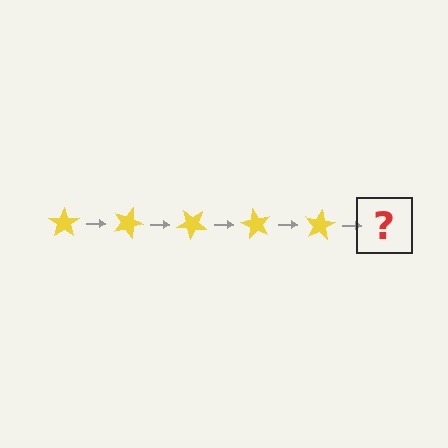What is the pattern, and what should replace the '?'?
The pattern is that the star rotates 20 degrees each step. The '?' should be a yellow star rotated 100 degrees.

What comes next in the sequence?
The next element should be a yellow star rotated 100 degrees.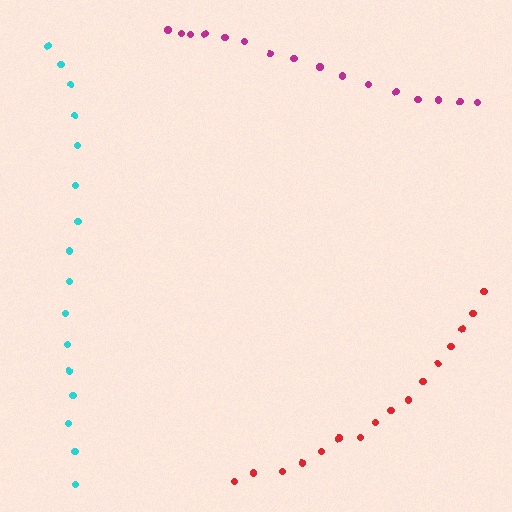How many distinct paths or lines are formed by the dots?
There are 3 distinct paths.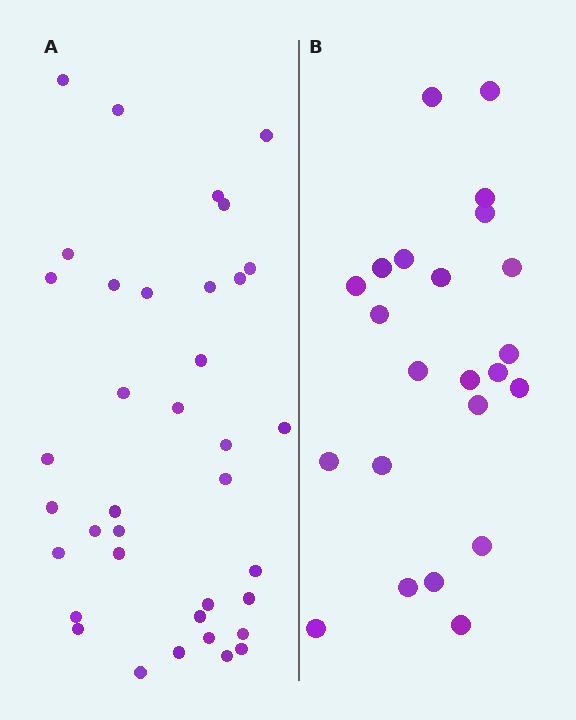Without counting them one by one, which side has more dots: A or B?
Region A (the left region) has more dots.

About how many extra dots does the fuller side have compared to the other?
Region A has approximately 15 more dots than region B.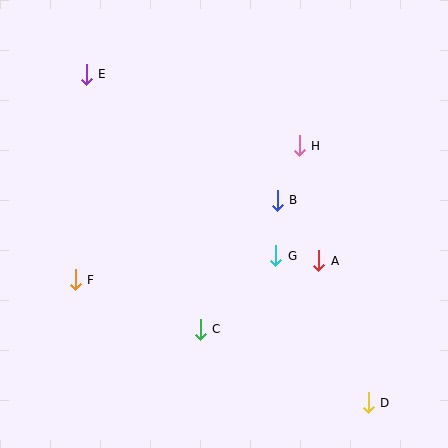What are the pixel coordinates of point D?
Point D is at (368, 403).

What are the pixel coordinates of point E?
Point E is at (86, 74).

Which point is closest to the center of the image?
Point B at (277, 200) is closest to the center.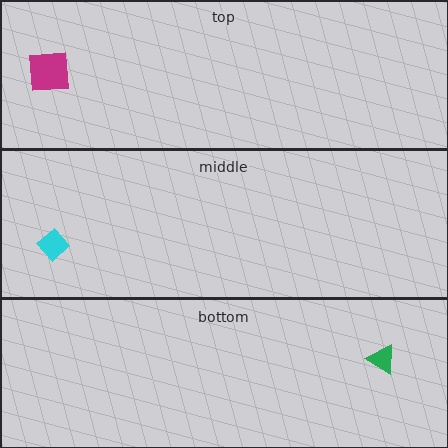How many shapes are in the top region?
1.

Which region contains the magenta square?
The top region.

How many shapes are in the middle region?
1.